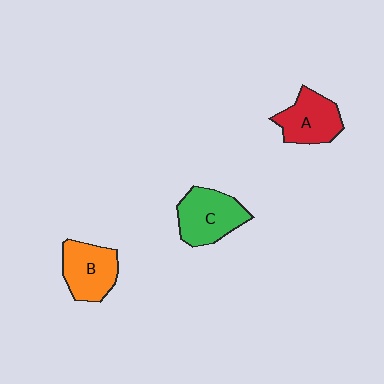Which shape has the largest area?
Shape C (green).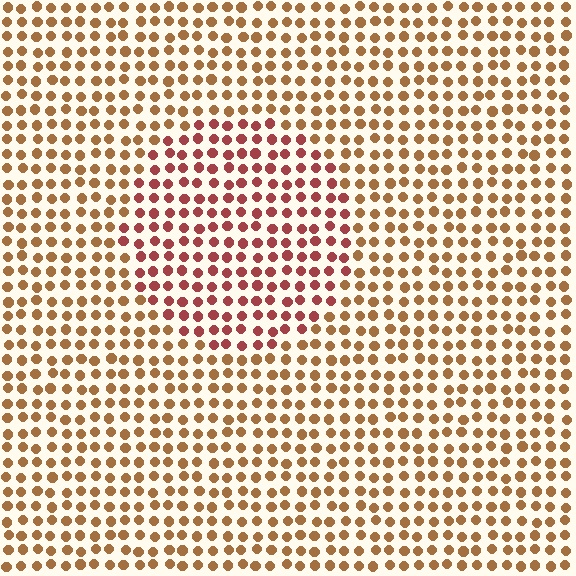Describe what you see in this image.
The image is filled with small brown elements in a uniform arrangement. A circle-shaped region is visible where the elements are tinted to a slightly different hue, forming a subtle color boundary.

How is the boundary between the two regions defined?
The boundary is defined purely by a slight shift in hue (about 33 degrees). Spacing, size, and orientation are identical on both sides.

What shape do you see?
I see a circle.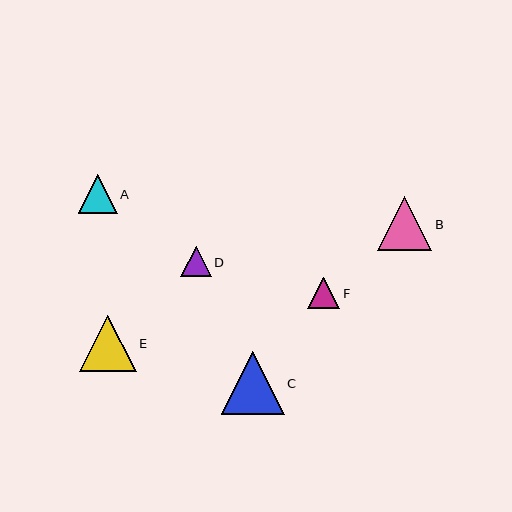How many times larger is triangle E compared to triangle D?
Triangle E is approximately 1.9 times the size of triangle D.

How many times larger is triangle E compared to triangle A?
Triangle E is approximately 1.5 times the size of triangle A.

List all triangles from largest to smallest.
From largest to smallest: C, E, B, A, F, D.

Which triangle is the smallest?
Triangle D is the smallest with a size of approximately 30 pixels.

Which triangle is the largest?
Triangle C is the largest with a size of approximately 63 pixels.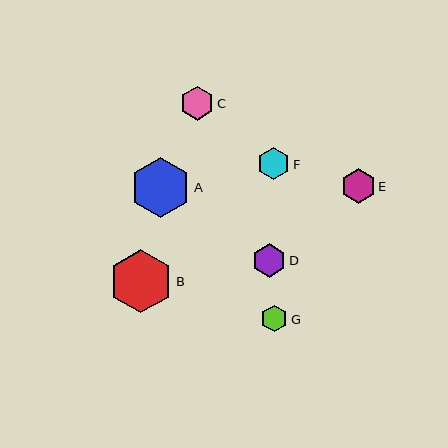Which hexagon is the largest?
Hexagon B is the largest with a size of approximately 63 pixels.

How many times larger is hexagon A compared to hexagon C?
Hexagon A is approximately 1.8 times the size of hexagon C.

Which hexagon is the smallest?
Hexagon G is the smallest with a size of approximately 26 pixels.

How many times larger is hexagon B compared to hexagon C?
Hexagon B is approximately 1.9 times the size of hexagon C.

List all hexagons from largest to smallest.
From largest to smallest: B, A, E, C, D, F, G.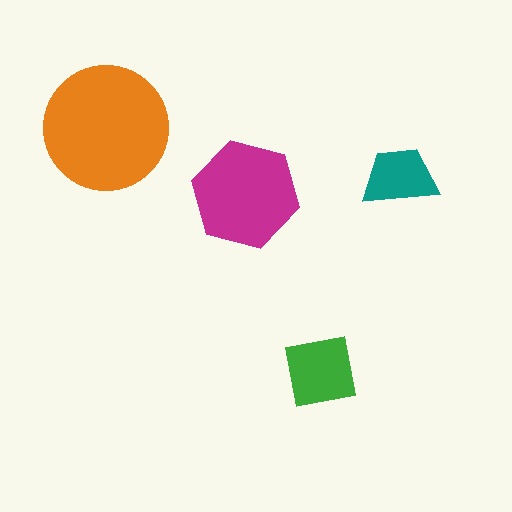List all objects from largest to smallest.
The orange circle, the magenta hexagon, the green square, the teal trapezoid.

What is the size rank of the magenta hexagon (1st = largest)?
2nd.